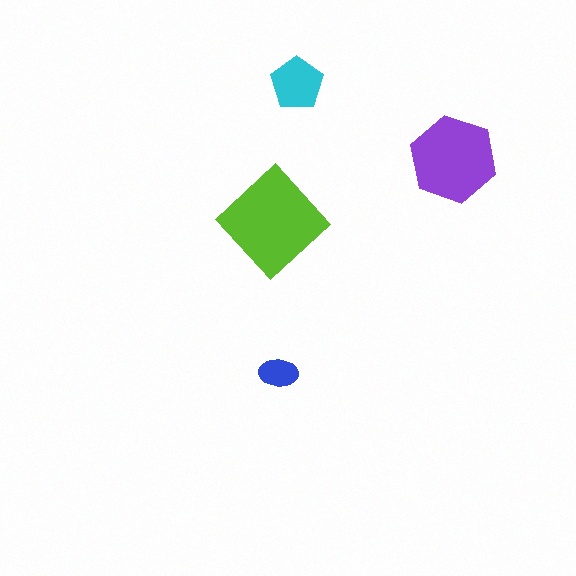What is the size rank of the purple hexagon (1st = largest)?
2nd.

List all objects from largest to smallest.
The lime diamond, the purple hexagon, the cyan pentagon, the blue ellipse.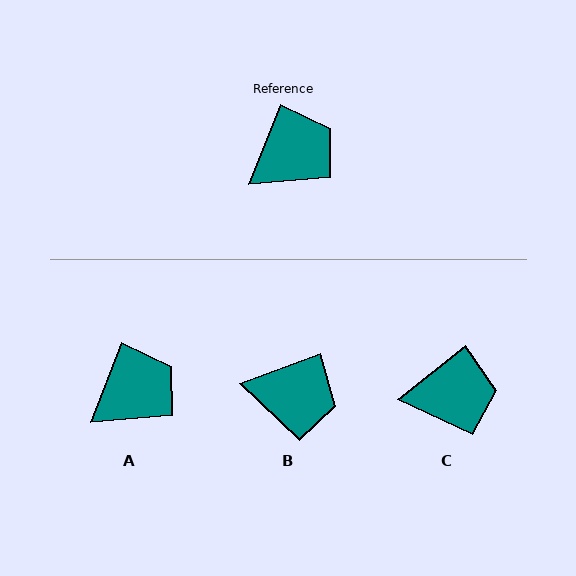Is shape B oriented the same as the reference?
No, it is off by about 48 degrees.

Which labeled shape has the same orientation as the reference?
A.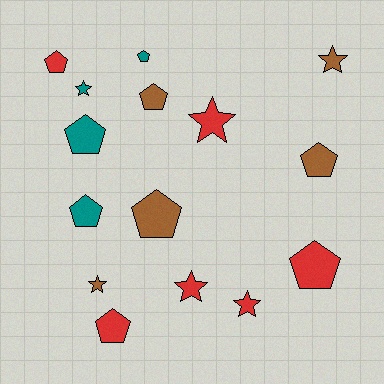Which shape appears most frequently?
Pentagon, with 9 objects.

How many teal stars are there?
There is 1 teal star.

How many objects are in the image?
There are 15 objects.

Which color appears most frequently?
Red, with 6 objects.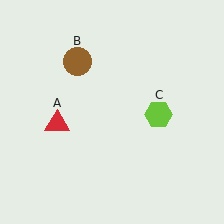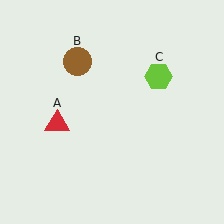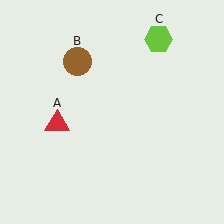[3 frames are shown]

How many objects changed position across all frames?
1 object changed position: lime hexagon (object C).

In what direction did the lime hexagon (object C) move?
The lime hexagon (object C) moved up.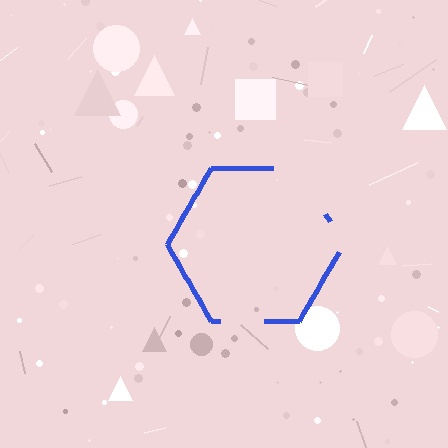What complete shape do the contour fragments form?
The contour fragments form a hexagon.